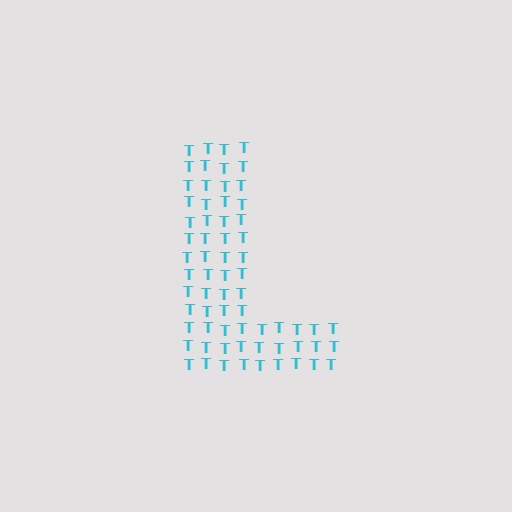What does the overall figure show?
The overall figure shows the letter L.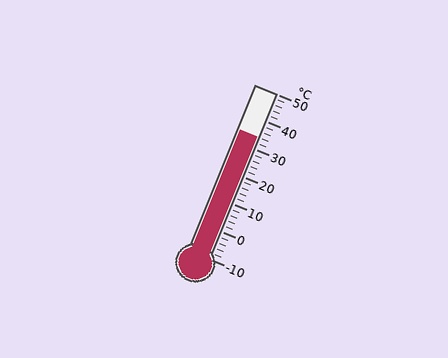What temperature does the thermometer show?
The thermometer shows approximately 34°C.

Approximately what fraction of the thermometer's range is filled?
The thermometer is filled to approximately 75% of its range.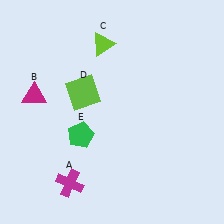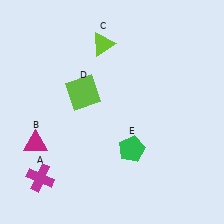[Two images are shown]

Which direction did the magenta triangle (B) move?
The magenta triangle (B) moved down.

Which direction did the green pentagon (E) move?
The green pentagon (E) moved right.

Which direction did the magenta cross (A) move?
The magenta cross (A) moved left.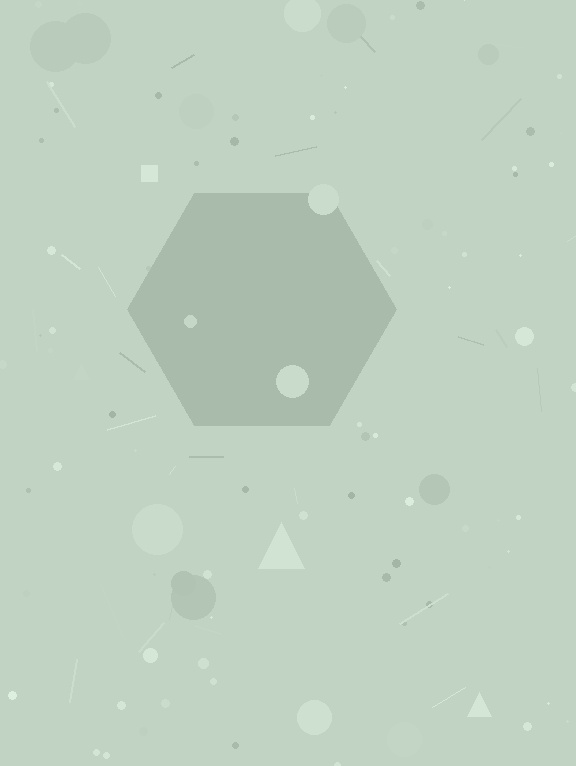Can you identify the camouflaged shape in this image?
The camouflaged shape is a hexagon.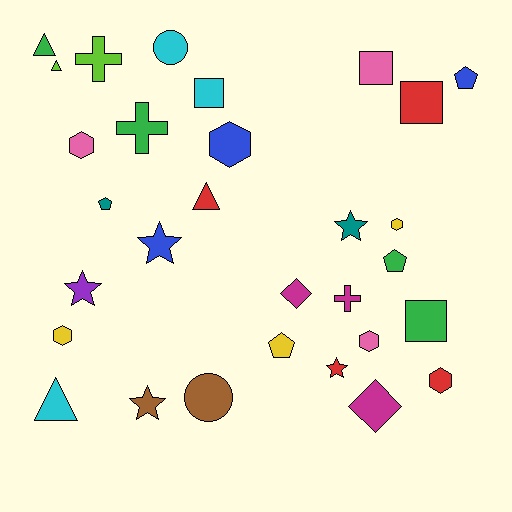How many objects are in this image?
There are 30 objects.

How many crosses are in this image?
There are 3 crosses.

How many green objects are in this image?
There are 4 green objects.